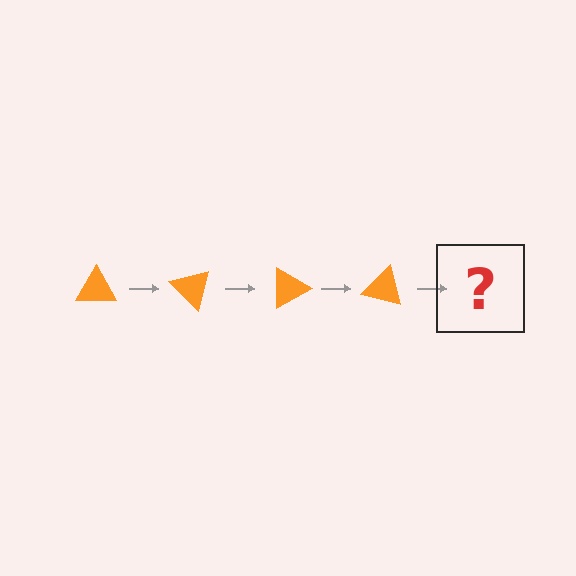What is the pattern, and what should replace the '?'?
The pattern is that the triangle rotates 45 degrees each step. The '?' should be an orange triangle rotated 180 degrees.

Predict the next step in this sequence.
The next step is an orange triangle rotated 180 degrees.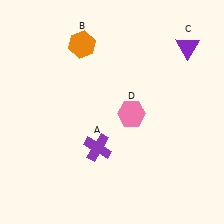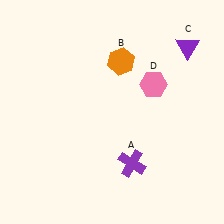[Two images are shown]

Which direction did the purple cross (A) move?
The purple cross (A) moved right.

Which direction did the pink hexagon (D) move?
The pink hexagon (D) moved up.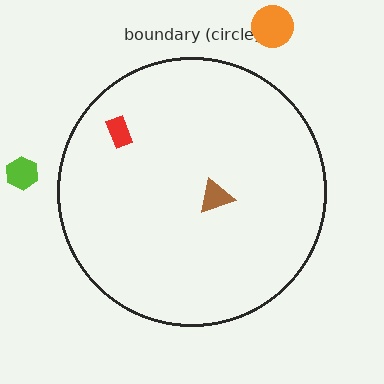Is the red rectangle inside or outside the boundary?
Inside.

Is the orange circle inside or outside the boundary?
Outside.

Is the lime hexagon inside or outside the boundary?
Outside.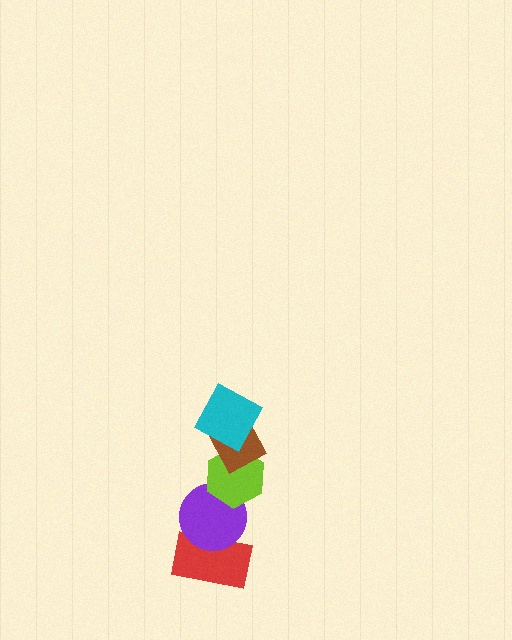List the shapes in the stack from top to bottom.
From top to bottom: the cyan square, the brown diamond, the lime hexagon, the purple circle, the red rectangle.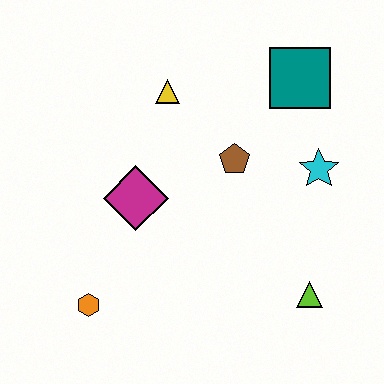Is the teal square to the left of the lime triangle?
Yes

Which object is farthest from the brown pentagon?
The orange hexagon is farthest from the brown pentagon.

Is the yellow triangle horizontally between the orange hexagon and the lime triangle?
Yes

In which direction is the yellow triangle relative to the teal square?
The yellow triangle is to the left of the teal square.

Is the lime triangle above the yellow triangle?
No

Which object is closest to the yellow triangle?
The brown pentagon is closest to the yellow triangle.